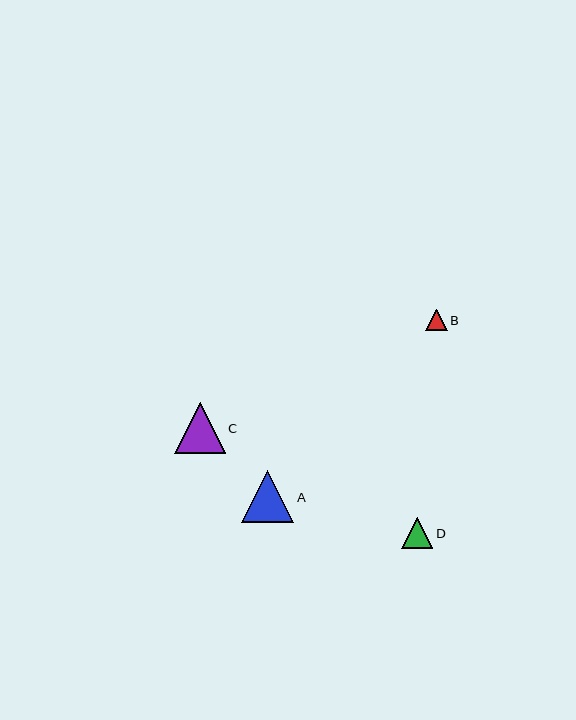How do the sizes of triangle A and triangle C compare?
Triangle A and triangle C are approximately the same size.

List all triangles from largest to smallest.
From largest to smallest: A, C, D, B.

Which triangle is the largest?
Triangle A is the largest with a size of approximately 52 pixels.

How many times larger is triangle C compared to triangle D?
Triangle C is approximately 1.6 times the size of triangle D.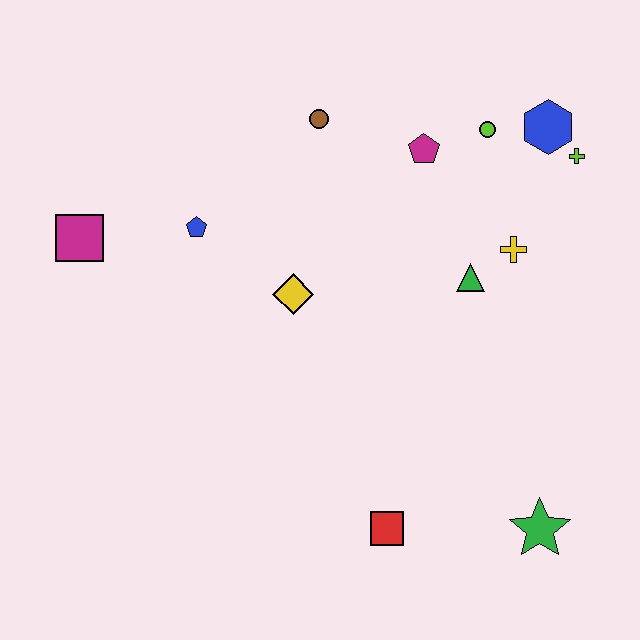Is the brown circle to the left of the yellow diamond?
No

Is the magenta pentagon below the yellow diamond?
No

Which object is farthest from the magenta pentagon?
The green star is farthest from the magenta pentagon.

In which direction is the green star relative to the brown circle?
The green star is below the brown circle.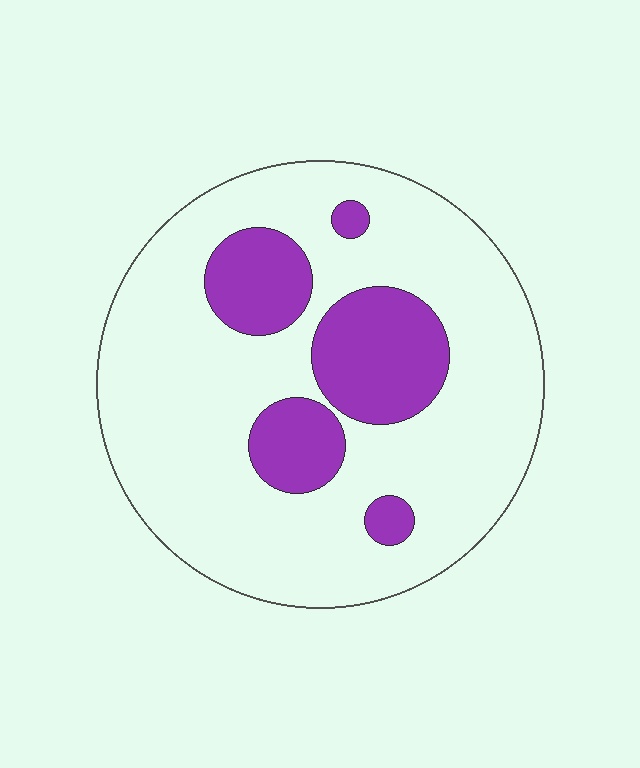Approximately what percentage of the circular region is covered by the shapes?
Approximately 20%.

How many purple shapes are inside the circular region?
5.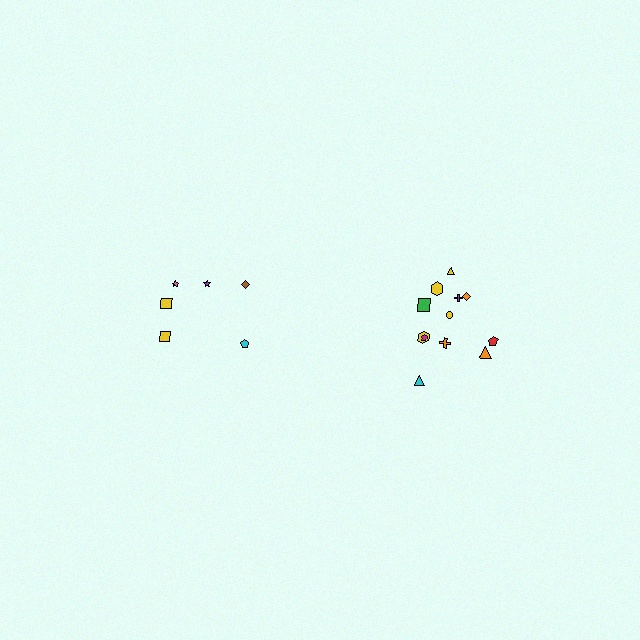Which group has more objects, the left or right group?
The right group.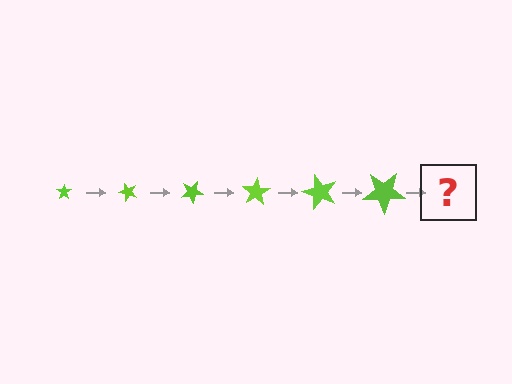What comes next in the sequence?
The next element should be a star, larger than the previous one and rotated 300 degrees from the start.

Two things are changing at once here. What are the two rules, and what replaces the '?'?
The two rules are that the star grows larger each step and it rotates 50 degrees each step. The '?' should be a star, larger than the previous one and rotated 300 degrees from the start.